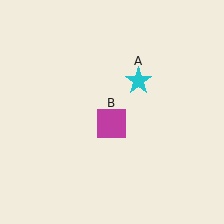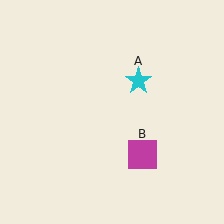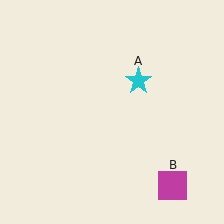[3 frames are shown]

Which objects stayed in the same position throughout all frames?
Cyan star (object A) remained stationary.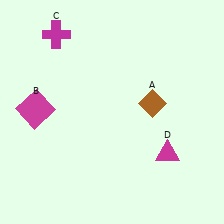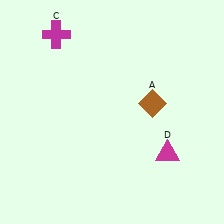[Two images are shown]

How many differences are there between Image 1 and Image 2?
There is 1 difference between the two images.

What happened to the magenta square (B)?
The magenta square (B) was removed in Image 2. It was in the top-left area of Image 1.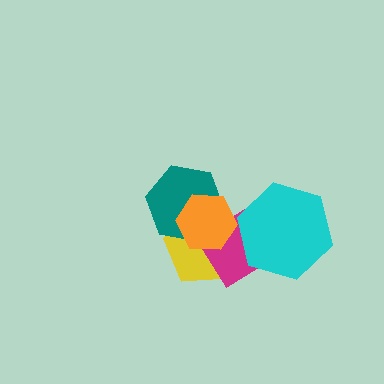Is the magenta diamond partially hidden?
Yes, it is partially covered by another shape.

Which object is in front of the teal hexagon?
The orange hexagon is in front of the teal hexagon.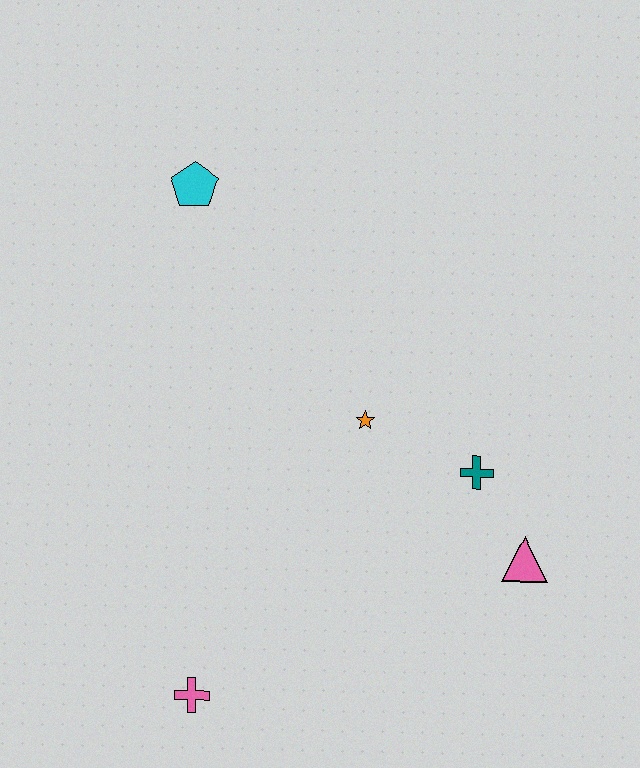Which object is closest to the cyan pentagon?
The orange star is closest to the cyan pentagon.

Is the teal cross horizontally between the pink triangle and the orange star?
Yes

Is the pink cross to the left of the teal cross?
Yes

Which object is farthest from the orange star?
The pink cross is farthest from the orange star.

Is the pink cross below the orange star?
Yes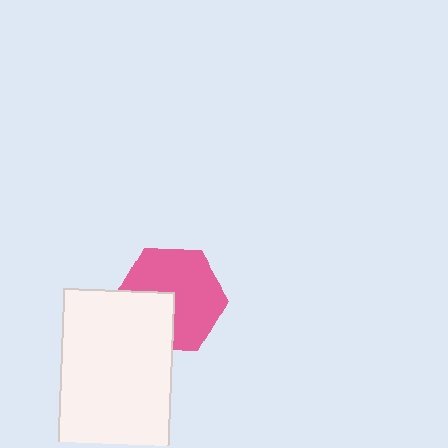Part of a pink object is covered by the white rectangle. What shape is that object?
It is a hexagon.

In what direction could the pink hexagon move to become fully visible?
The pink hexagon could move toward the upper-right. That would shift it out from behind the white rectangle entirely.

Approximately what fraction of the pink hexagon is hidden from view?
Roughly 32% of the pink hexagon is hidden behind the white rectangle.